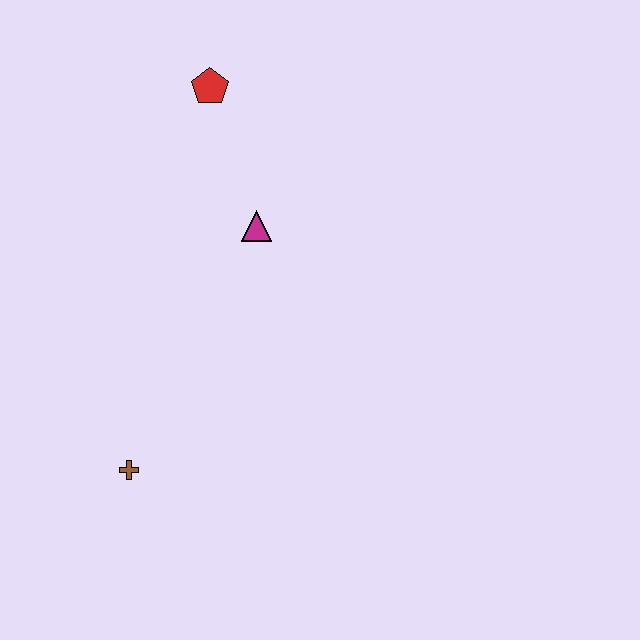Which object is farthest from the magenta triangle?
The brown cross is farthest from the magenta triangle.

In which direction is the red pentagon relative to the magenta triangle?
The red pentagon is above the magenta triangle.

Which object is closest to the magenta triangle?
The red pentagon is closest to the magenta triangle.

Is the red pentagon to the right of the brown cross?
Yes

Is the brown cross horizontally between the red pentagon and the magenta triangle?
No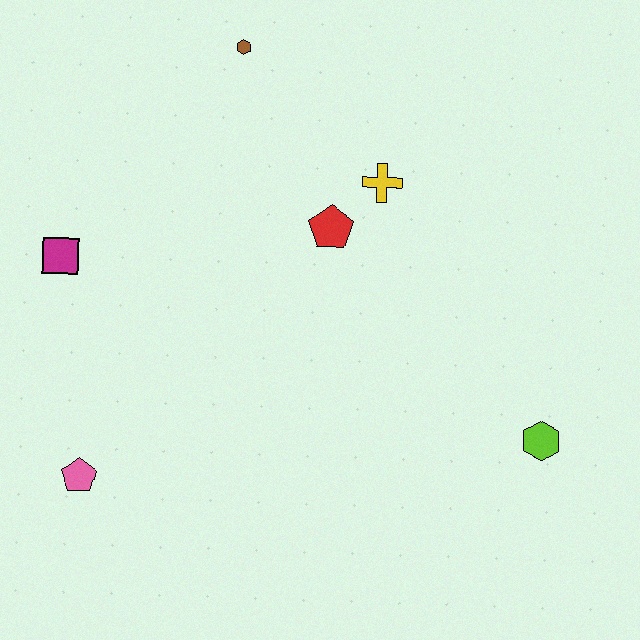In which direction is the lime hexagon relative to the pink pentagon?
The lime hexagon is to the right of the pink pentagon.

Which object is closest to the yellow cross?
The red pentagon is closest to the yellow cross.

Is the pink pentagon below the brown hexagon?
Yes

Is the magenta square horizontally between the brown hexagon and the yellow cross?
No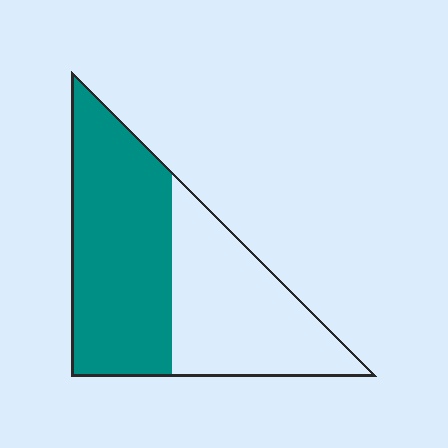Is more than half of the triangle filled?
Yes.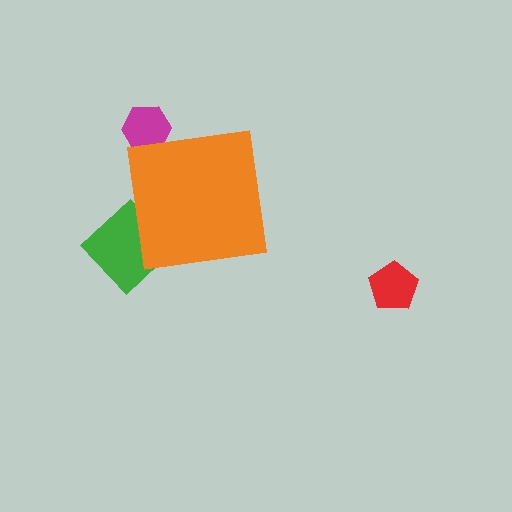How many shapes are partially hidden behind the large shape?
2 shapes are partially hidden.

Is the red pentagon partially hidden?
No, the red pentagon is fully visible.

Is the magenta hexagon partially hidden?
Yes, the magenta hexagon is partially hidden behind the orange square.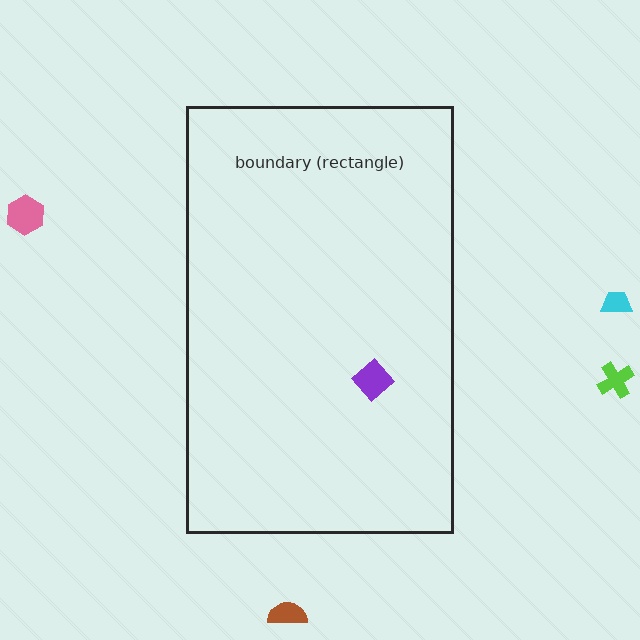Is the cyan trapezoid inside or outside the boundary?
Outside.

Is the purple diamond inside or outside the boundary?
Inside.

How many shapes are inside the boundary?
1 inside, 4 outside.